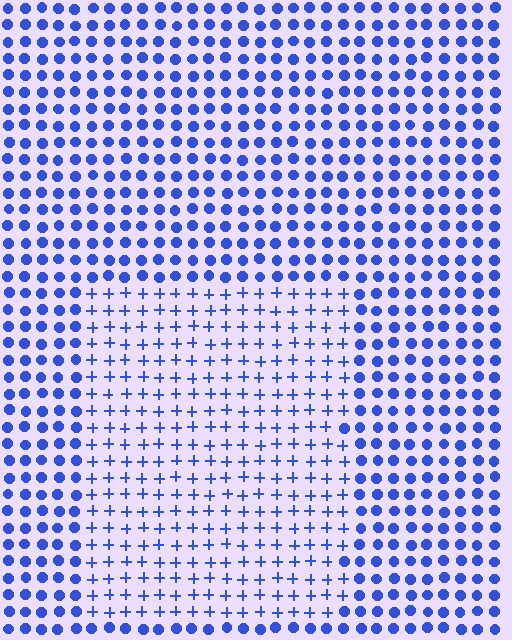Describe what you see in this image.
The image is filled with small blue elements arranged in a uniform grid. A rectangle-shaped region contains plus signs, while the surrounding area contains circles. The boundary is defined purely by the change in element shape.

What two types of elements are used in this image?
The image uses plus signs inside the rectangle region and circles outside it.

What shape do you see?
I see a rectangle.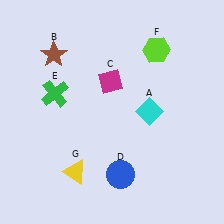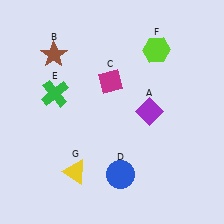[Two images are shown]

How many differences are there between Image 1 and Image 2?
There is 1 difference between the two images.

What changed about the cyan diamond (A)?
In Image 1, A is cyan. In Image 2, it changed to purple.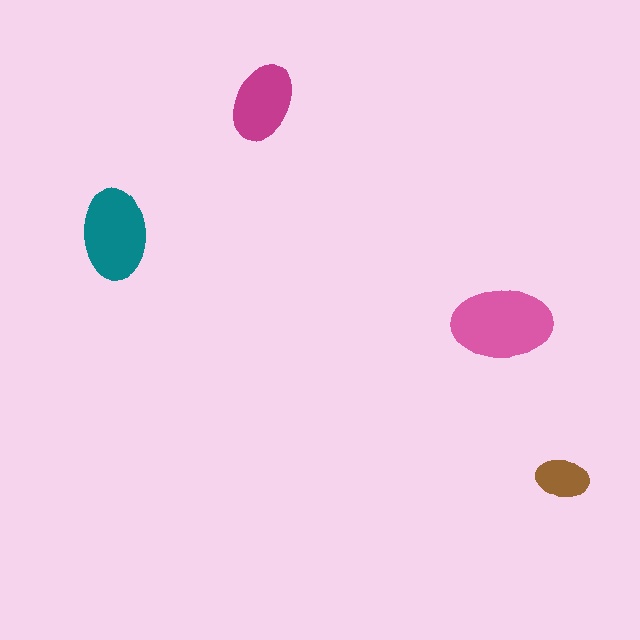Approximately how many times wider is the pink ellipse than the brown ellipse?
About 2 times wider.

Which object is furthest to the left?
The teal ellipse is leftmost.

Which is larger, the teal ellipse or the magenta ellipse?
The teal one.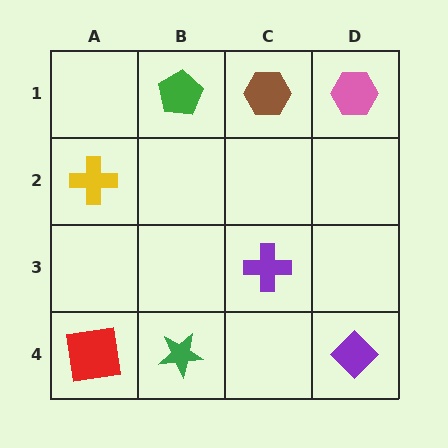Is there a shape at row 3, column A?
No, that cell is empty.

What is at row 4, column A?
A red square.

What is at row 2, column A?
A yellow cross.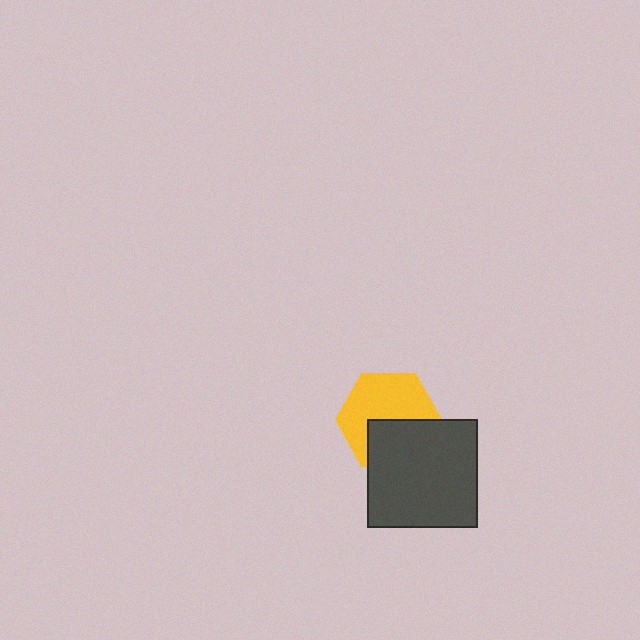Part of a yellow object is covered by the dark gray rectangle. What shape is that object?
It is a hexagon.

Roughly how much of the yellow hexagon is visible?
About half of it is visible (roughly 61%).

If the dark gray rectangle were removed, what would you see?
You would see the complete yellow hexagon.